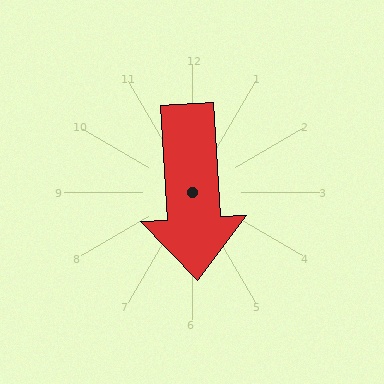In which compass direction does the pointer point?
South.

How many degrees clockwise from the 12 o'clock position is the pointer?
Approximately 177 degrees.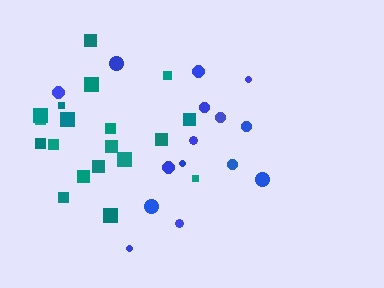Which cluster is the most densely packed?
Teal.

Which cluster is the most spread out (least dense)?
Blue.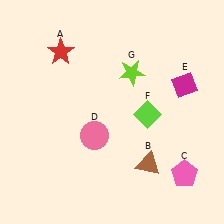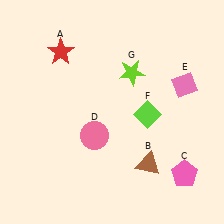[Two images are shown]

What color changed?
The diamond (E) changed from magenta in Image 1 to pink in Image 2.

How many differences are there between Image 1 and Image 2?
There is 1 difference between the two images.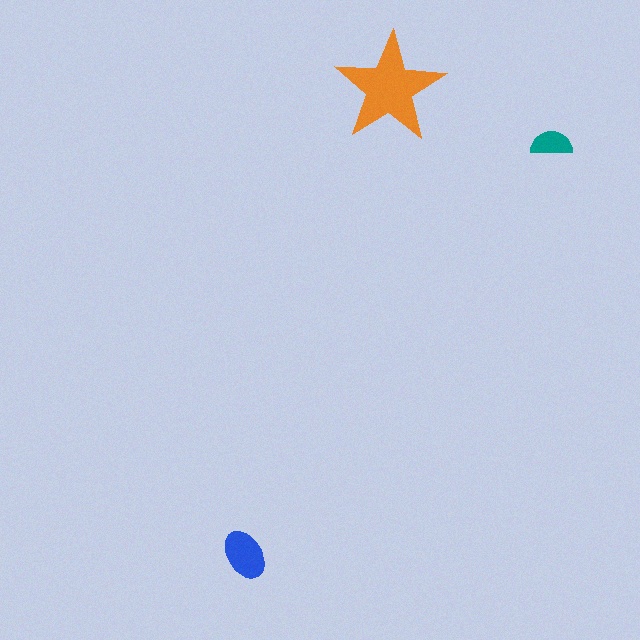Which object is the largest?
The orange star.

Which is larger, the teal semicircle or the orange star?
The orange star.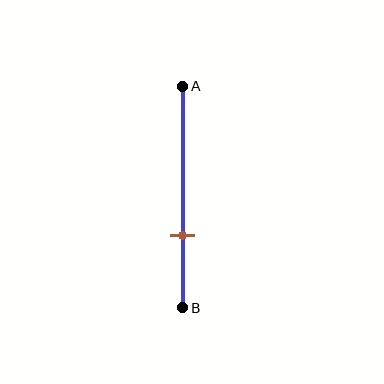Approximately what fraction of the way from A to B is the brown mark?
The brown mark is approximately 65% of the way from A to B.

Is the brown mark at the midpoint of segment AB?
No, the mark is at about 65% from A, not at the 50% midpoint.